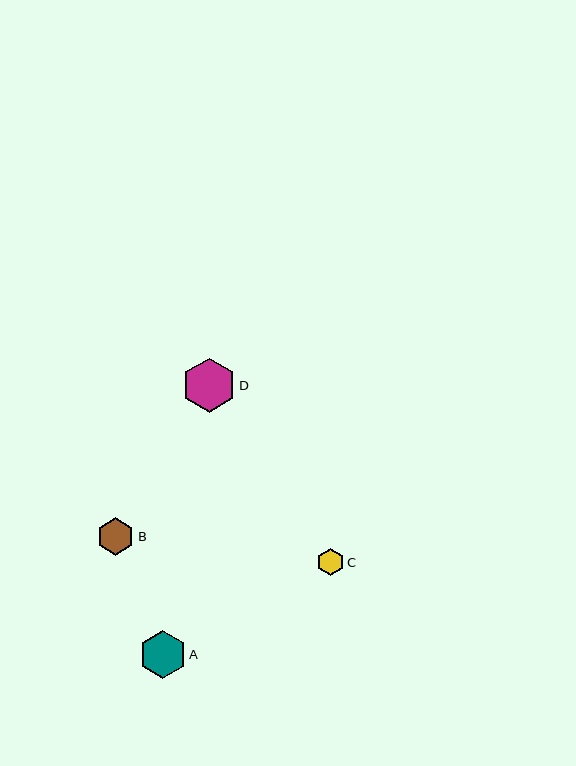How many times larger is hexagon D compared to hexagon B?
Hexagon D is approximately 1.4 times the size of hexagon B.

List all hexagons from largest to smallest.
From largest to smallest: D, A, B, C.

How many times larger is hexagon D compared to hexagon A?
Hexagon D is approximately 1.1 times the size of hexagon A.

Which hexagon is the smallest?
Hexagon C is the smallest with a size of approximately 28 pixels.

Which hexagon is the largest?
Hexagon D is the largest with a size of approximately 54 pixels.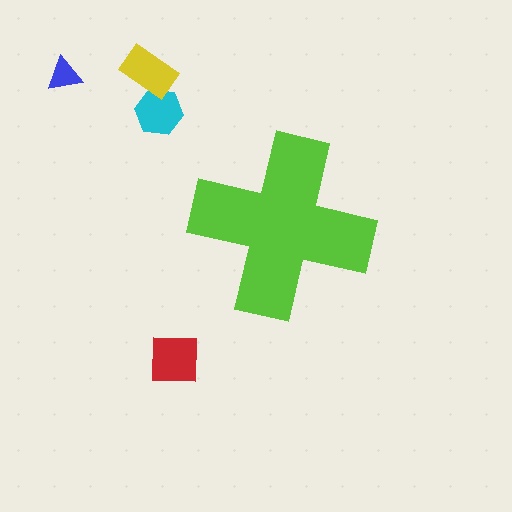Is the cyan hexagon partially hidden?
No, the cyan hexagon is fully visible.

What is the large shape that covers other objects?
A lime cross.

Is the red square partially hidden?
No, the red square is fully visible.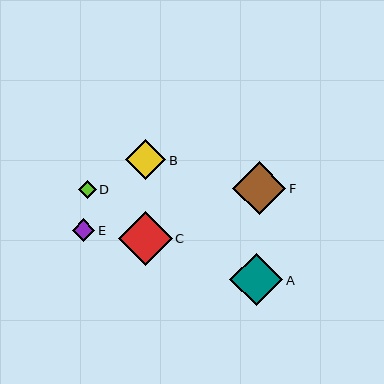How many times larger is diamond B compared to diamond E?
Diamond B is approximately 1.8 times the size of diamond E.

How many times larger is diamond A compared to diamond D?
Diamond A is approximately 3.0 times the size of diamond D.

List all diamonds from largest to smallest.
From largest to smallest: C, A, F, B, E, D.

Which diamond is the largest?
Diamond C is the largest with a size of approximately 54 pixels.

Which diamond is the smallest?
Diamond D is the smallest with a size of approximately 18 pixels.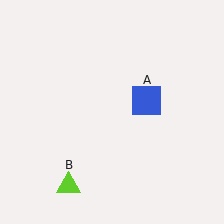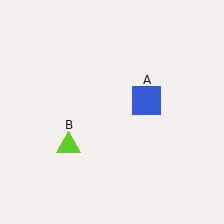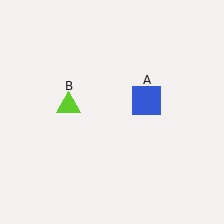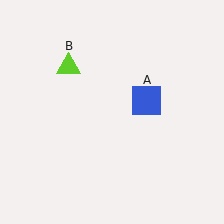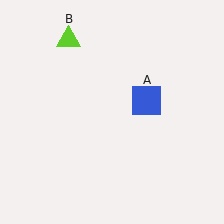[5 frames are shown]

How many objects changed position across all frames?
1 object changed position: lime triangle (object B).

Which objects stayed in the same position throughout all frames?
Blue square (object A) remained stationary.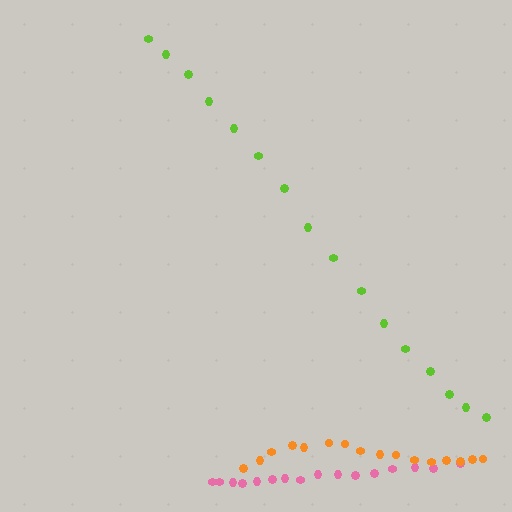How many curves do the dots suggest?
There are 3 distinct paths.